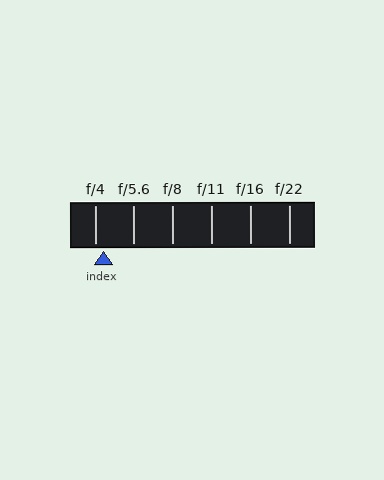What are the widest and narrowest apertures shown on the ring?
The widest aperture shown is f/4 and the narrowest is f/22.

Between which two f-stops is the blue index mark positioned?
The index mark is between f/4 and f/5.6.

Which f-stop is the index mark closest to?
The index mark is closest to f/4.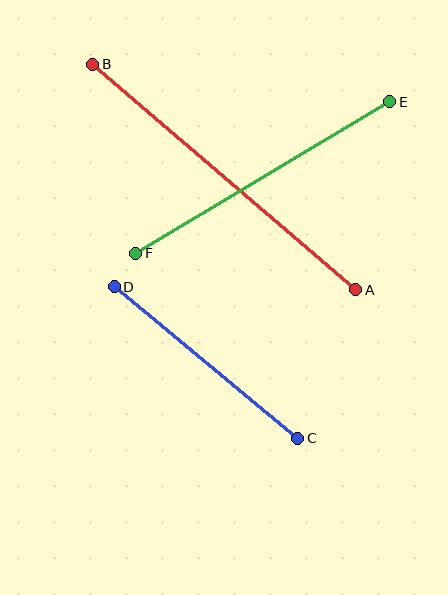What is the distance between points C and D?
The distance is approximately 238 pixels.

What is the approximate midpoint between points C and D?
The midpoint is at approximately (206, 363) pixels.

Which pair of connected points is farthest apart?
Points A and B are farthest apart.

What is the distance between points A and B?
The distance is approximately 346 pixels.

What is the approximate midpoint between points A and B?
The midpoint is at approximately (224, 177) pixels.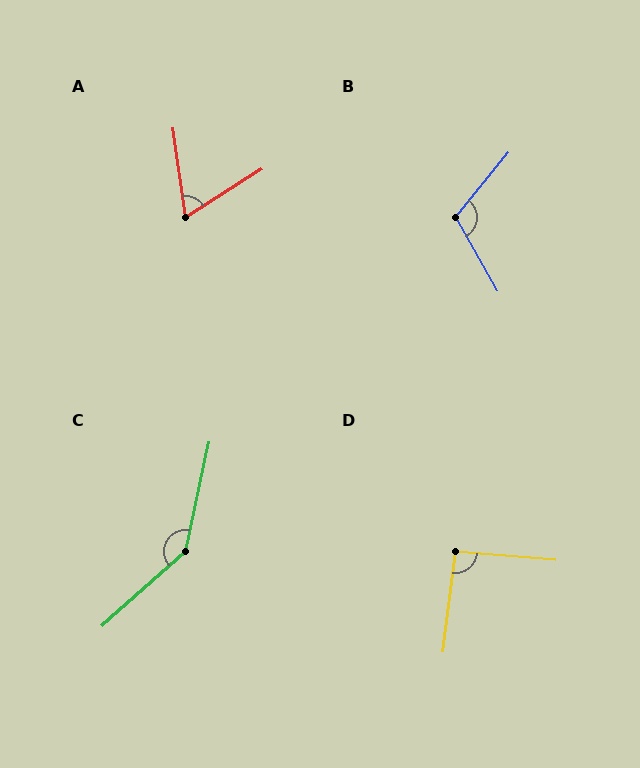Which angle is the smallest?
A, at approximately 65 degrees.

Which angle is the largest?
C, at approximately 144 degrees.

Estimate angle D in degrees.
Approximately 92 degrees.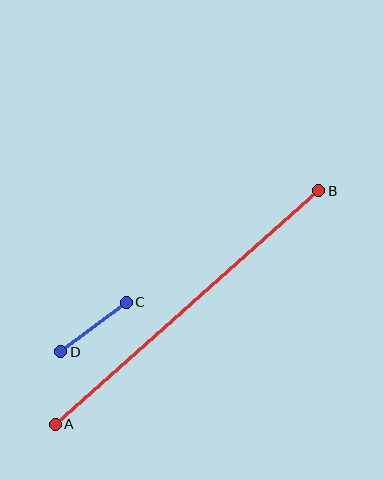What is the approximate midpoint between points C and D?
The midpoint is at approximately (94, 327) pixels.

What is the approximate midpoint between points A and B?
The midpoint is at approximately (187, 307) pixels.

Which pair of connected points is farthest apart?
Points A and B are farthest apart.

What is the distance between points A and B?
The distance is approximately 352 pixels.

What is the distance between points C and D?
The distance is approximately 82 pixels.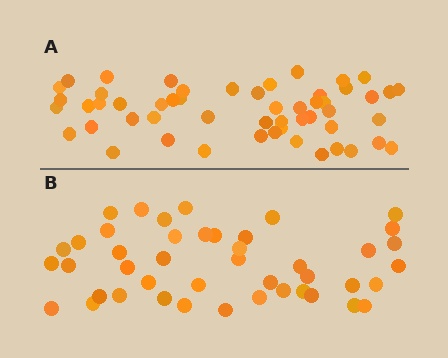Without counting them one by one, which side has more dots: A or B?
Region A (the top region) has more dots.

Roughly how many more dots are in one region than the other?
Region A has roughly 8 or so more dots than region B.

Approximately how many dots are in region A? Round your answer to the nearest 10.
About 50 dots. (The exact count is 53, which rounds to 50.)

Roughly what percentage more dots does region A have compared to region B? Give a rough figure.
About 20% more.